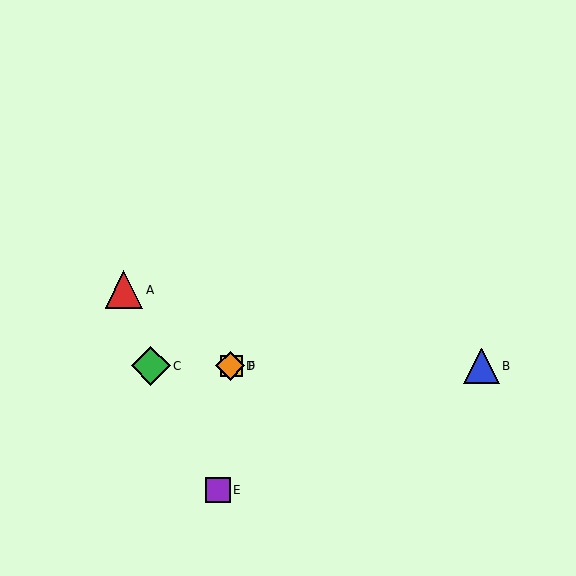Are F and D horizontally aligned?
Yes, both are at y≈366.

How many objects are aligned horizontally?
4 objects (B, C, D, F) are aligned horizontally.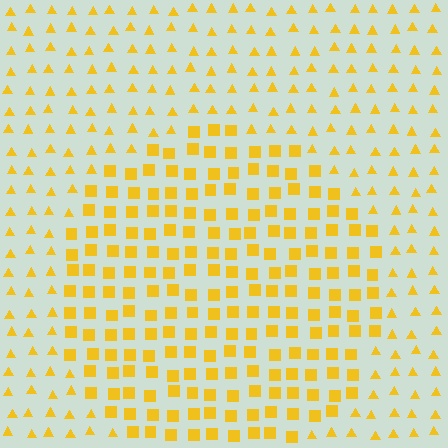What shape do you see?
I see a circle.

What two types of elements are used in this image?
The image uses squares inside the circle region and triangles outside it.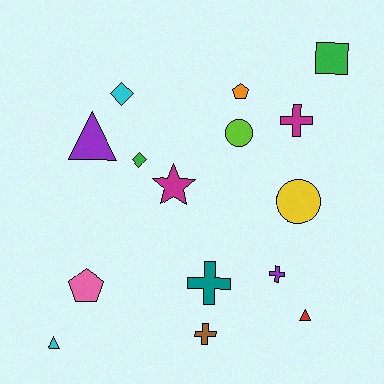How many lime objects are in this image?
There is 1 lime object.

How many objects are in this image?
There are 15 objects.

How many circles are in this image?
There are 2 circles.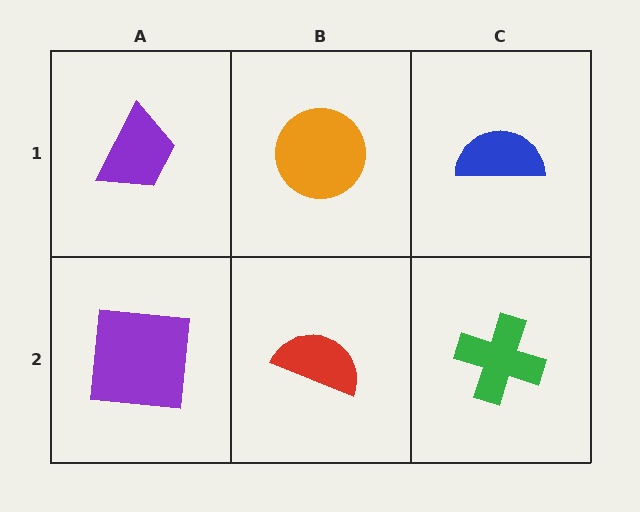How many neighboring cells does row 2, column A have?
2.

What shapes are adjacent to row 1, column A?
A purple square (row 2, column A), an orange circle (row 1, column B).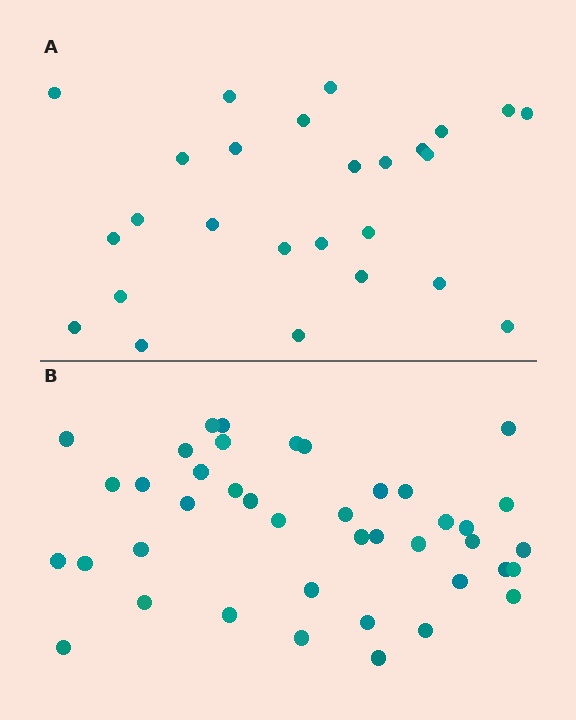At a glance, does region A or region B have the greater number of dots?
Region B (the bottom region) has more dots.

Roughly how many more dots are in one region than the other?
Region B has approximately 15 more dots than region A.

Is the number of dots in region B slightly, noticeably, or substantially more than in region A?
Region B has substantially more. The ratio is roughly 1.6 to 1.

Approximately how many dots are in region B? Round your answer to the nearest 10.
About 40 dots. (The exact count is 41, which rounds to 40.)